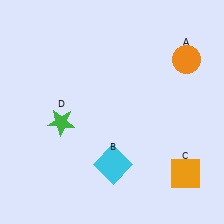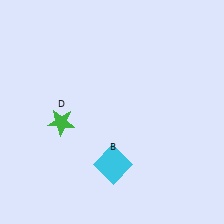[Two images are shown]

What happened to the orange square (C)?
The orange square (C) was removed in Image 2. It was in the bottom-right area of Image 1.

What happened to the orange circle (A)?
The orange circle (A) was removed in Image 2. It was in the top-right area of Image 1.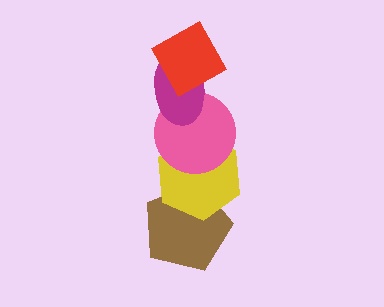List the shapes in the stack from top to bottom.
From top to bottom: the red diamond, the magenta ellipse, the pink circle, the yellow hexagon, the brown pentagon.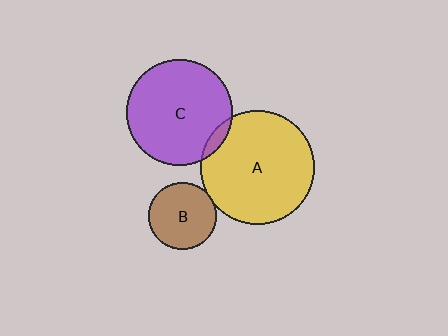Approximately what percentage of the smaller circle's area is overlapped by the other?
Approximately 5%.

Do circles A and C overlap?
Yes.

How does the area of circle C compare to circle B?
Approximately 2.5 times.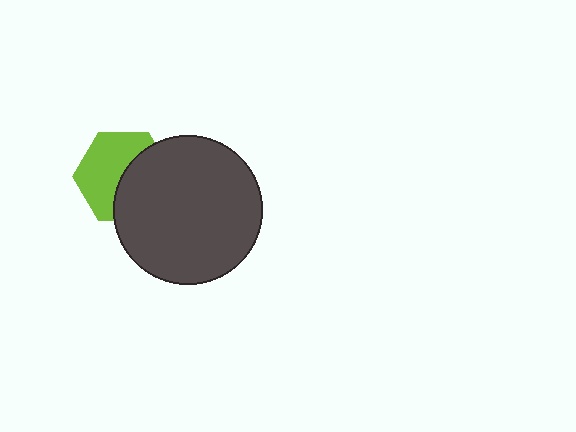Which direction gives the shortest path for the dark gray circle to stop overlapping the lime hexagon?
Moving right gives the shortest separation.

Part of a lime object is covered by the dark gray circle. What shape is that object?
It is a hexagon.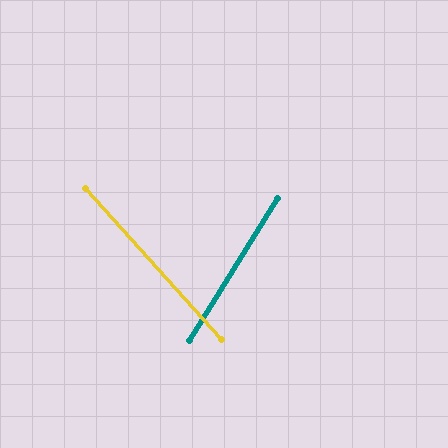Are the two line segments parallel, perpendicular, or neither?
Neither parallel nor perpendicular — they differ by about 73°.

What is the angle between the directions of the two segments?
Approximately 73 degrees.